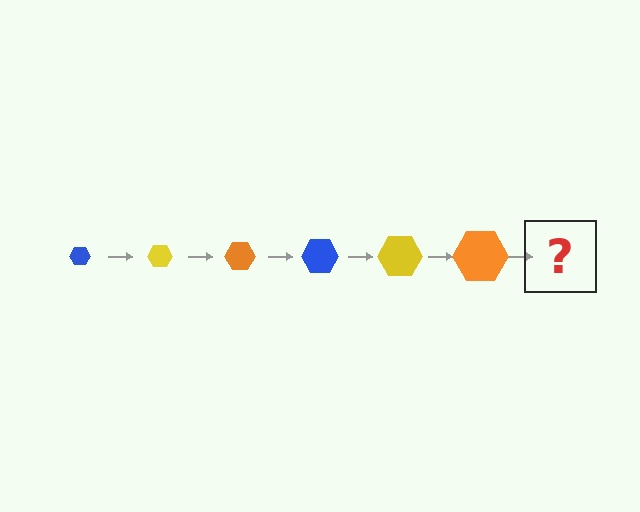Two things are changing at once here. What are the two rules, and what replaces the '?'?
The two rules are that the hexagon grows larger each step and the color cycles through blue, yellow, and orange. The '?' should be a blue hexagon, larger than the previous one.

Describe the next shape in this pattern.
It should be a blue hexagon, larger than the previous one.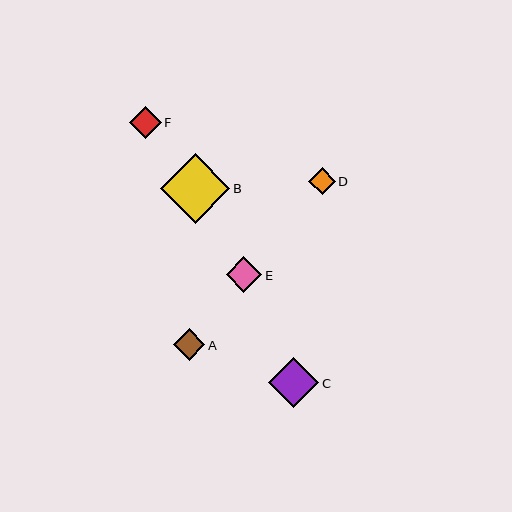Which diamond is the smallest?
Diamond D is the smallest with a size of approximately 27 pixels.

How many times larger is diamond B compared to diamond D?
Diamond B is approximately 2.6 times the size of diamond D.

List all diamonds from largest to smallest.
From largest to smallest: B, C, E, A, F, D.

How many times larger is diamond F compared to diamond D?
Diamond F is approximately 1.2 times the size of diamond D.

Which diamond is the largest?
Diamond B is the largest with a size of approximately 69 pixels.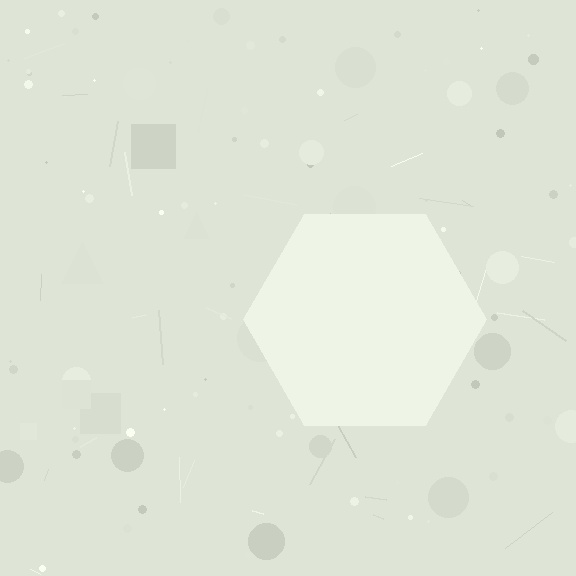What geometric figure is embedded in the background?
A hexagon is embedded in the background.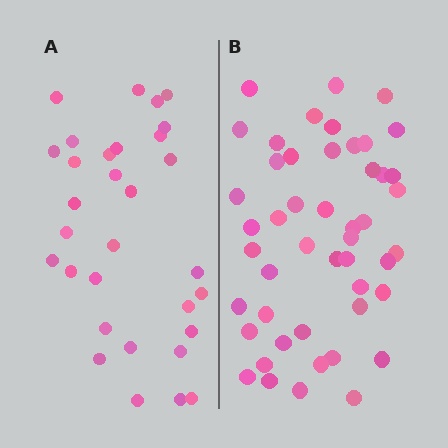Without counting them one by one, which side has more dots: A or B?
Region B (the right region) has more dots.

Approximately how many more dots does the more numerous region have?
Region B has approximately 15 more dots than region A.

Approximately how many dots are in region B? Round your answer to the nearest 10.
About 50 dots. (The exact count is 48, which rounds to 50.)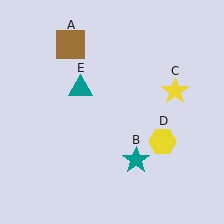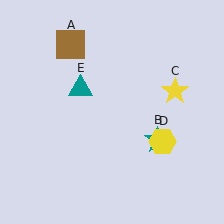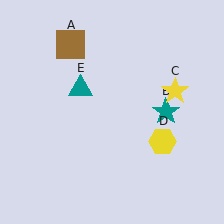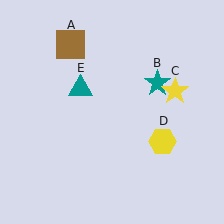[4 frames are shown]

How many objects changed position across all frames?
1 object changed position: teal star (object B).